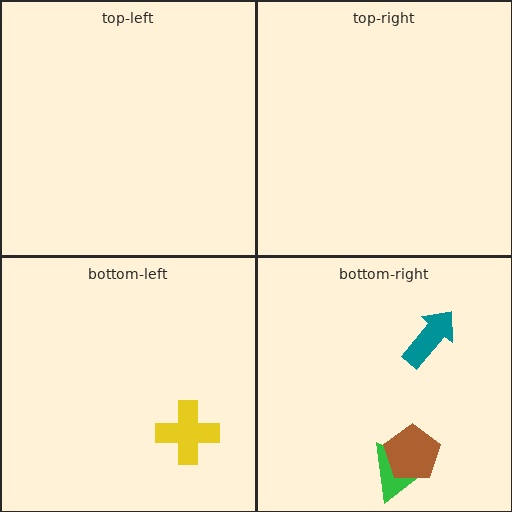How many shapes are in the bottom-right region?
3.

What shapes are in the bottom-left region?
The yellow cross.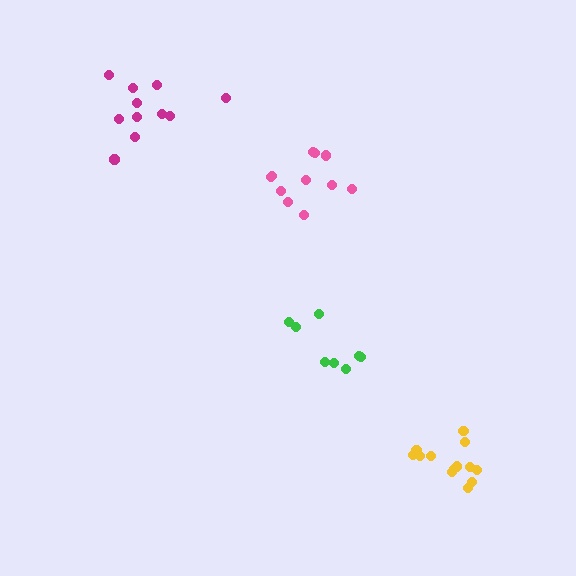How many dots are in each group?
Group 1: 11 dots, Group 2: 8 dots, Group 3: 13 dots, Group 4: 11 dots (43 total).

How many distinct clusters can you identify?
There are 4 distinct clusters.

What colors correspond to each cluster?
The clusters are colored: pink, green, yellow, magenta.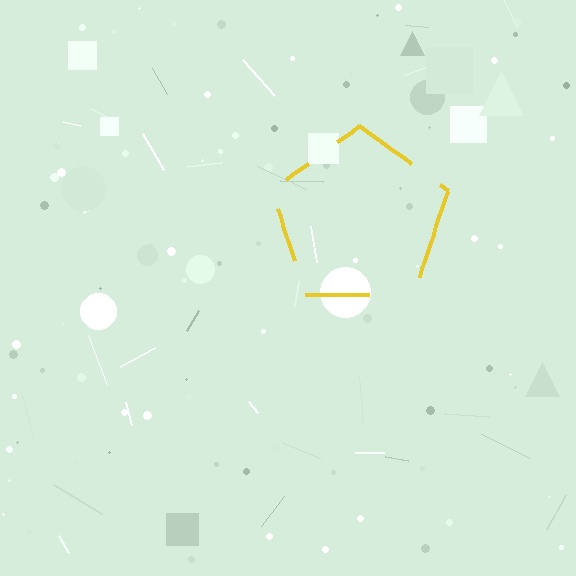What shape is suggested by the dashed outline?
The dashed outline suggests a pentagon.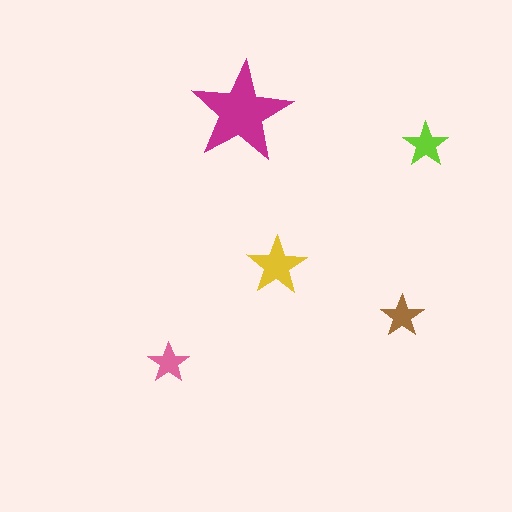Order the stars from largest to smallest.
the magenta one, the yellow one, the lime one, the brown one, the pink one.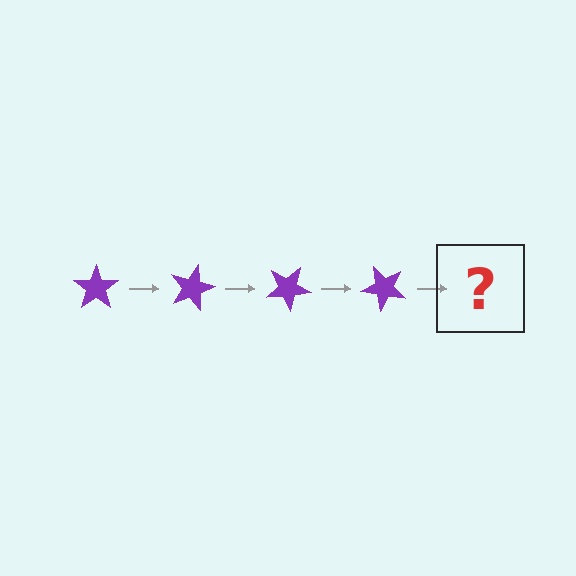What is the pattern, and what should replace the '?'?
The pattern is that the star rotates 15 degrees each step. The '?' should be a purple star rotated 60 degrees.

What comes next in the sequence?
The next element should be a purple star rotated 60 degrees.